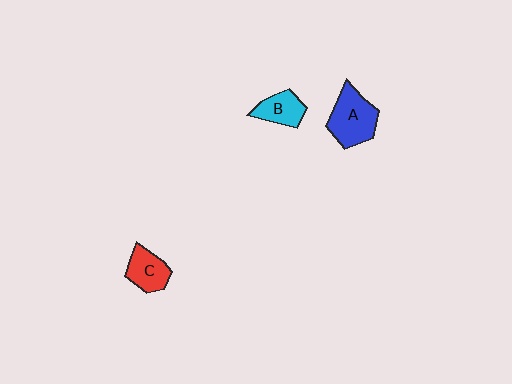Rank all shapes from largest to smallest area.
From largest to smallest: A (blue), C (red), B (cyan).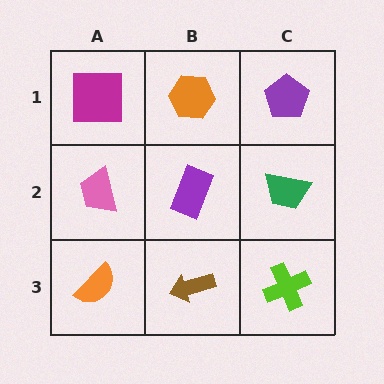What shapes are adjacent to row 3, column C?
A green trapezoid (row 2, column C), a brown arrow (row 3, column B).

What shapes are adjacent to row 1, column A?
A pink trapezoid (row 2, column A), an orange hexagon (row 1, column B).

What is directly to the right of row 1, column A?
An orange hexagon.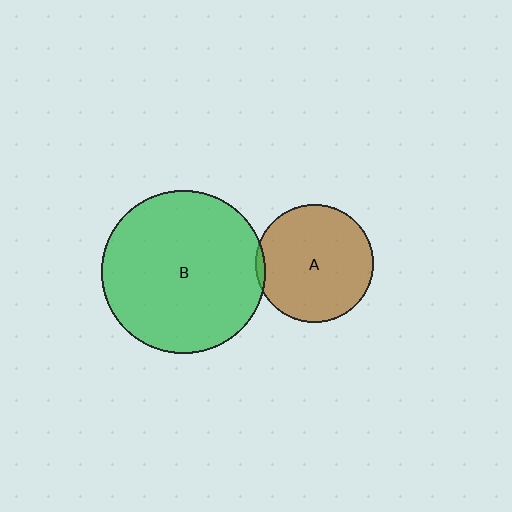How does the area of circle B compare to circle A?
Approximately 1.9 times.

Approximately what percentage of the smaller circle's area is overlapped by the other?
Approximately 5%.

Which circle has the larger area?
Circle B (green).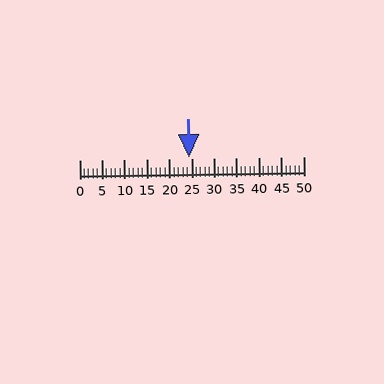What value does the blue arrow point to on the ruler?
The blue arrow points to approximately 24.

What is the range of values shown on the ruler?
The ruler shows values from 0 to 50.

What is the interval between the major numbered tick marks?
The major tick marks are spaced 5 units apart.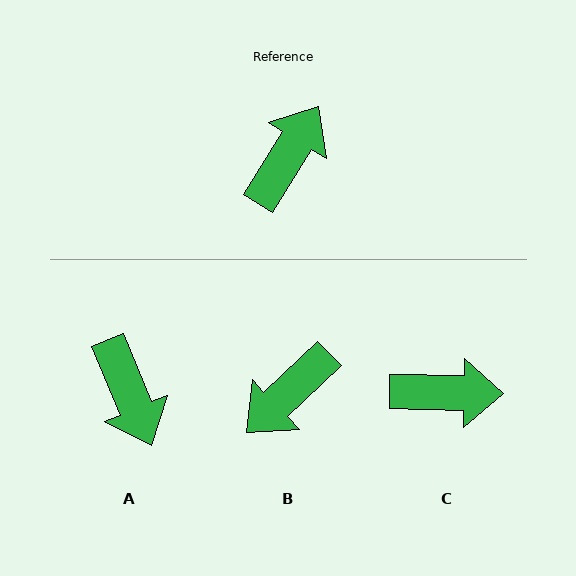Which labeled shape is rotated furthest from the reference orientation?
B, about 166 degrees away.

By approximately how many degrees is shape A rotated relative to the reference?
Approximately 125 degrees clockwise.